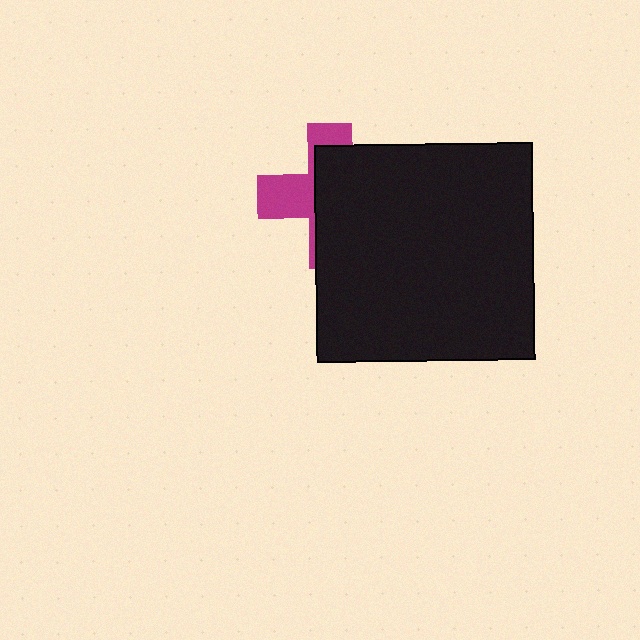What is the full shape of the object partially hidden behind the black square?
The partially hidden object is a magenta cross.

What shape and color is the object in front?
The object in front is a black square.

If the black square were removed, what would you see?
You would see the complete magenta cross.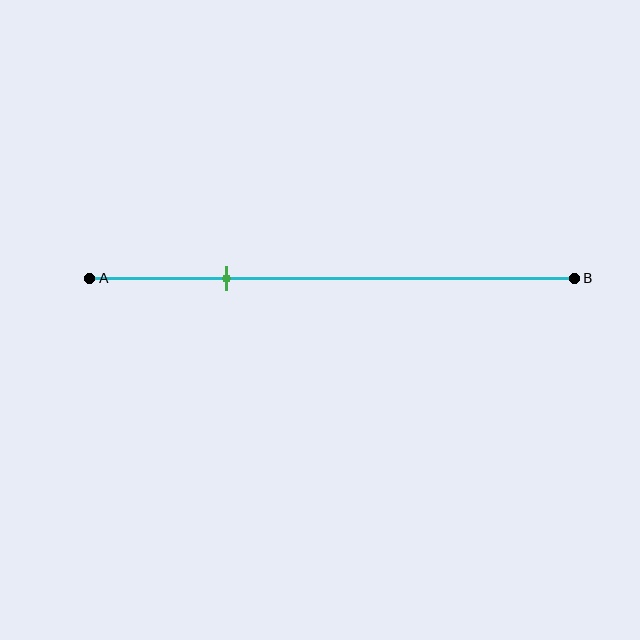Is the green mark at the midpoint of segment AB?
No, the mark is at about 30% from A, not at the 50% midpoint.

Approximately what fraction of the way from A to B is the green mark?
The green mark is approximately 30% of the way from A to B.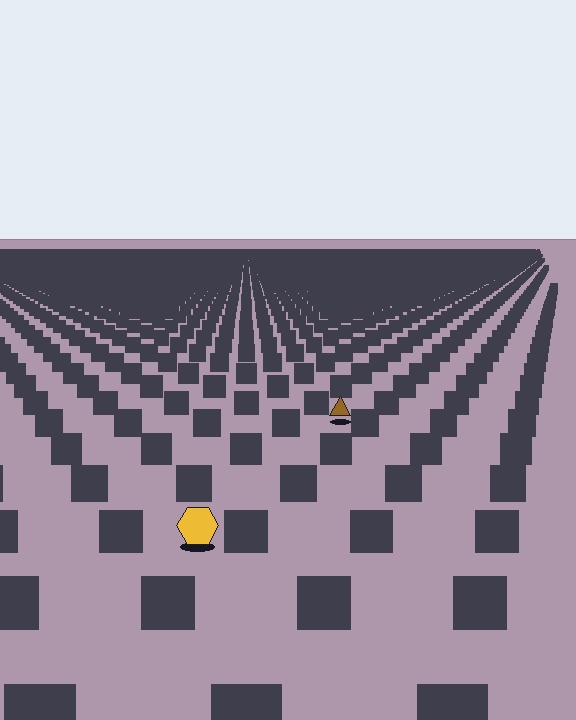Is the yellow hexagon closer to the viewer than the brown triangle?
Yes. The yellow hexagon is closer — you can tell from the texture gradient: the ground texture is coarser near it.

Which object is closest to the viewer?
The yellow hexagon is closest. The texture marks near it are larger and more spread out.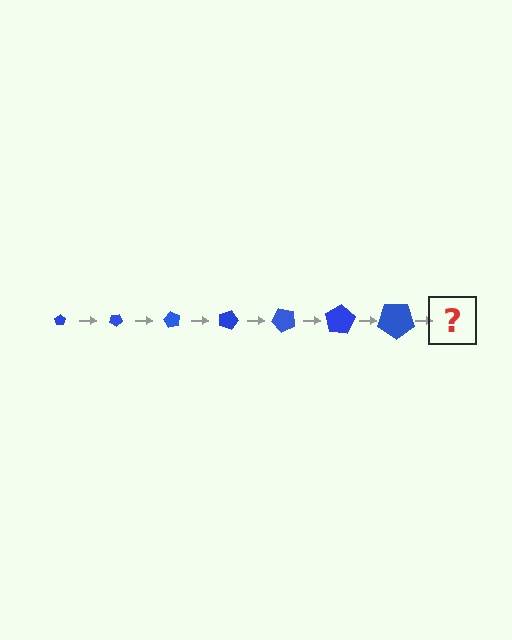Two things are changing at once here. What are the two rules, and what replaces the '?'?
The two rules are that the pentagon grows larger each step and it rotates 30 degrees each step. The '?' should be a pentagon, larger than the previous one and rotated 210 degrees from the start.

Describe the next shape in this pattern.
It should be a pentagon, larger than the previous one and rotated 210 degrees from the start.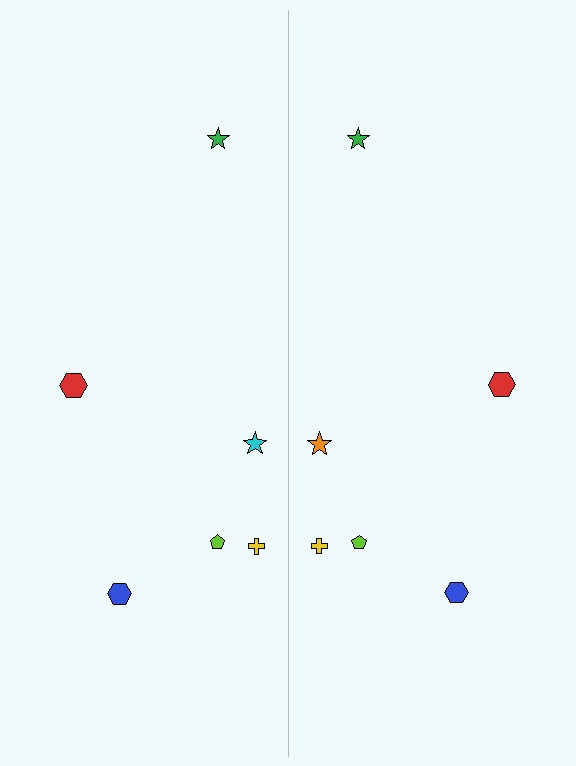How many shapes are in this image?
There are 12 shapes in this image.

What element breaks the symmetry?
The orange star on the right side breaks the symmetry — its mirror counterpart is cyan.